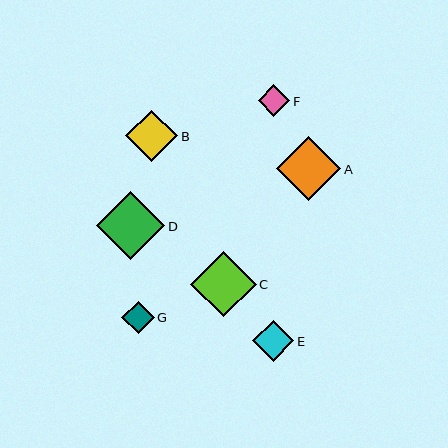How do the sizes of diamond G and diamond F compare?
Diamond G and diamond F are approximately the same size.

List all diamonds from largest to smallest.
From largest to smallest: D, C, A, B, E, G, F.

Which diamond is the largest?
Diamond D is the largest with a size of approximately 68 pixels.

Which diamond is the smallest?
Diamond F is the smallest with a size of approximately 32 pixels.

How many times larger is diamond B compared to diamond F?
Diamond B is approximately 1.6 times the size of diamond F.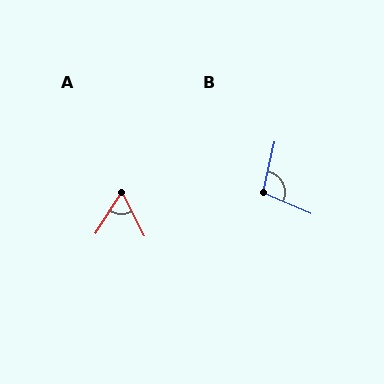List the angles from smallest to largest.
A (60°), B (101°).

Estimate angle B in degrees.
Approximately 101 degrees.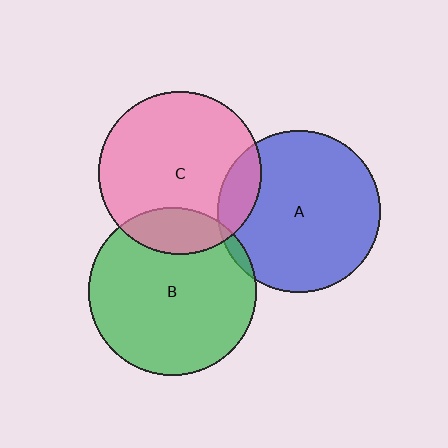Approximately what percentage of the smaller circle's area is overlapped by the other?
Approximately 15%.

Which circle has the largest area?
Circle B (green).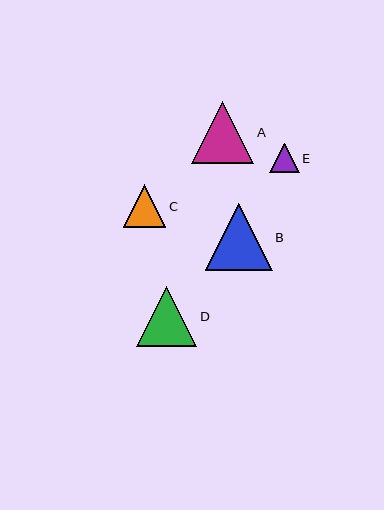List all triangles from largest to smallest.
From largest to smallest: B, A, D, C, E.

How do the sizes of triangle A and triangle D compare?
Triangle A and triangle D are approximately the same size.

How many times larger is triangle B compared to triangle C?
Triangle B is approximately 1.6 times the size of triangle C.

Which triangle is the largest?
Triangle B is the largest with a size of approximately 67 pixels.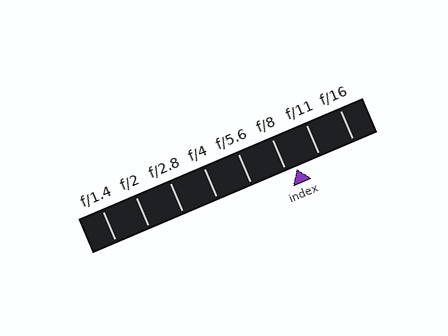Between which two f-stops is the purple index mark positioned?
The index mark is between f/8 and f/11.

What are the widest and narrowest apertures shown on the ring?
The widest aperture shown is f/1.4 and the narrowest is f/16.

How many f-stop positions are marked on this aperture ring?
There are 8 f-stop positions marked.